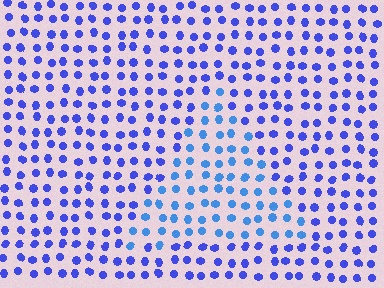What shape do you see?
I see a triangle.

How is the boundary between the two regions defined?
The boundary is defined purely by a slight shift in hue (about 25 degrees). Spacing, size, and orientation are identical on both sides.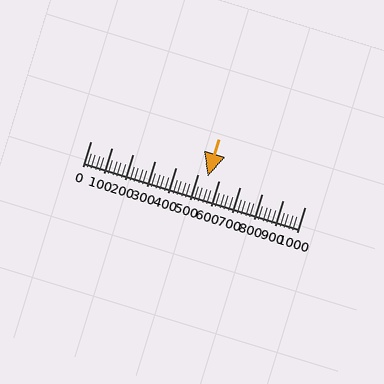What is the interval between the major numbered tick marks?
The major tick marks are spaced 100 units apart.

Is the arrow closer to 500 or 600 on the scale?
The arrow is closer to 500.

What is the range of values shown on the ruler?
The ruler shows values from 0 to 1000.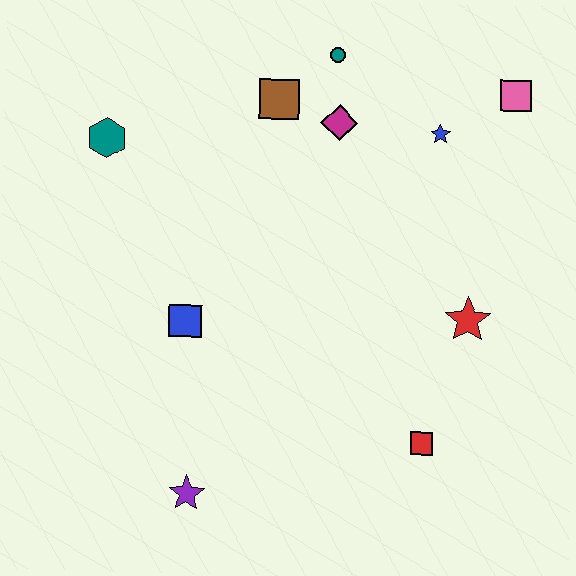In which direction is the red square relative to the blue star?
The red square is below the blue star.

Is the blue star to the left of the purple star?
No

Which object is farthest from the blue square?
The pink square is farthest from the blue square.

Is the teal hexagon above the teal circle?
No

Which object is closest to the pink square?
The blue star is closest to the pink square.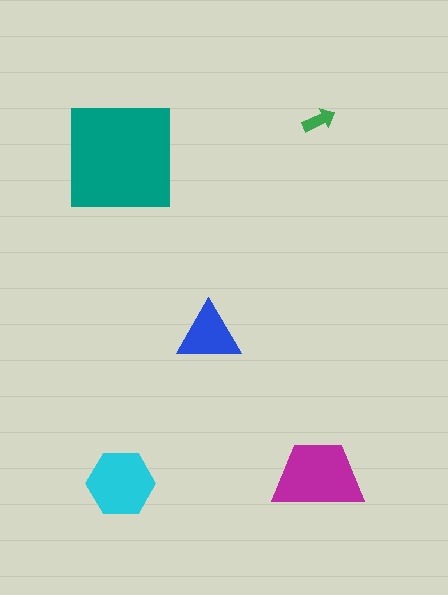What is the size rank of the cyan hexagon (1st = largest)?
3rd.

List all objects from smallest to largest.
The green arrow, the blue triangle, the cyan hexagon, the magenta trapezoid, the teal square.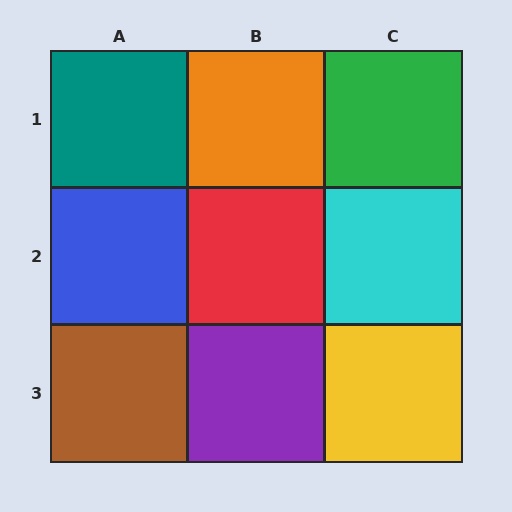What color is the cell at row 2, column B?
Red.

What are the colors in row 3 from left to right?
Brown, purple, yellow.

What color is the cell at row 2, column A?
Blue.